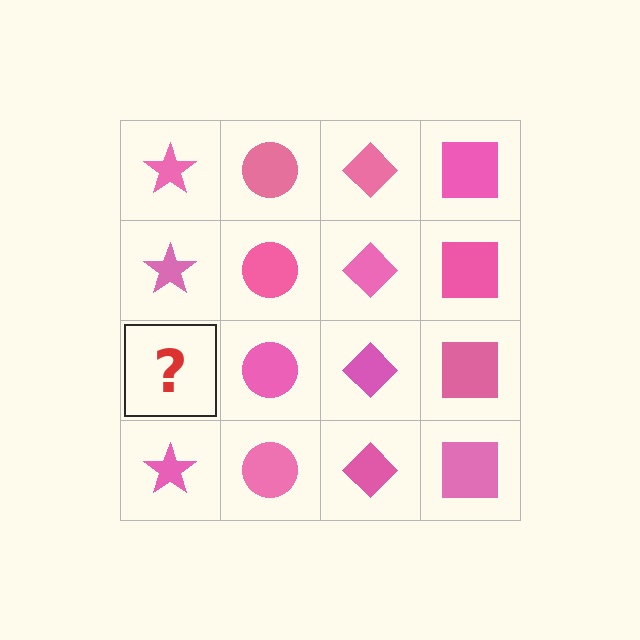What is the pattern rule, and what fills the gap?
The rule is that each column has a consistent shape. The gap should be filled with a pink star.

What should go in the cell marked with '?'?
The missing cell should contain a pink star.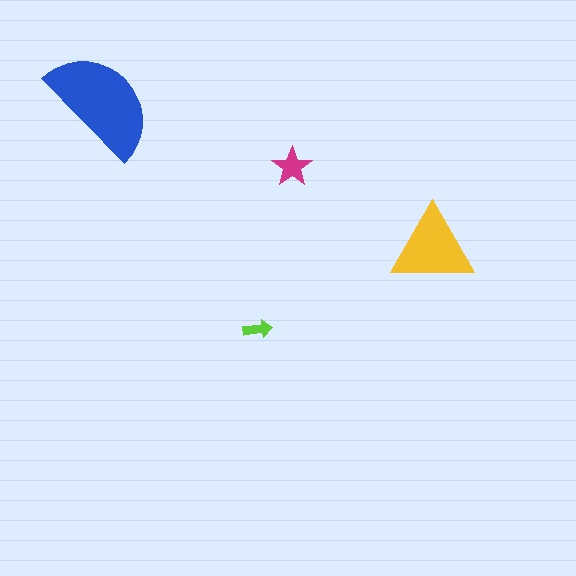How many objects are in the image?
There are 4 objects in the image.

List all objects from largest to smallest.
The blue semicircle, the yellow triangle, the magenta star, the lime arrow.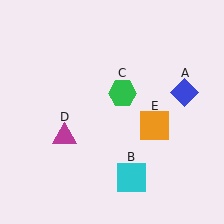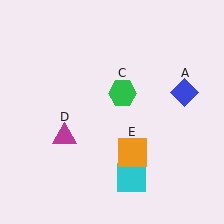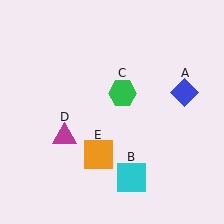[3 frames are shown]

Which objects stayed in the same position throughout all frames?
Blue diamond (object A) and cyan square (object B) and green hexagon (object C) and magenta triangle (object D) remained stationary.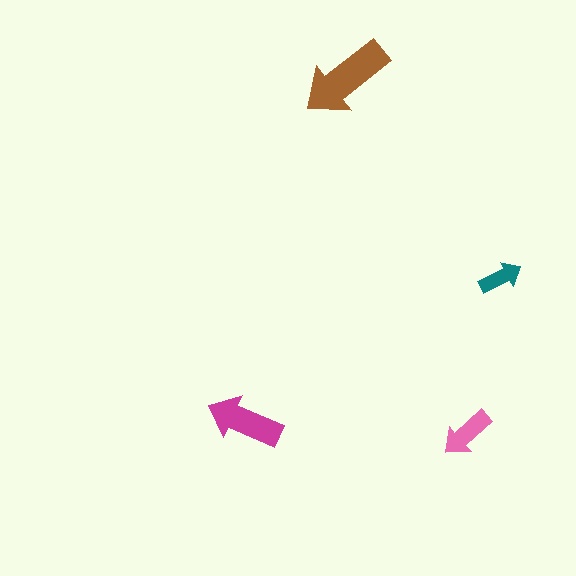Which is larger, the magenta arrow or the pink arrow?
The magenta one.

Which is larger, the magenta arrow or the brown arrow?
The brown one.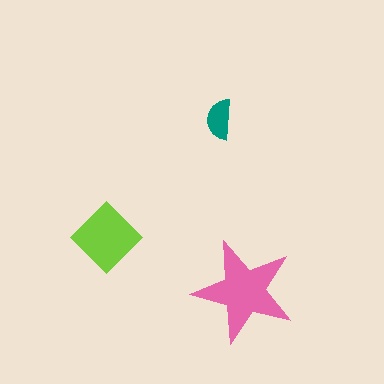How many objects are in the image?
There are 3 objects in the image.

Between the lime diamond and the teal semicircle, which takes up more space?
The lime diamond.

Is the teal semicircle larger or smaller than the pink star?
Smaller.